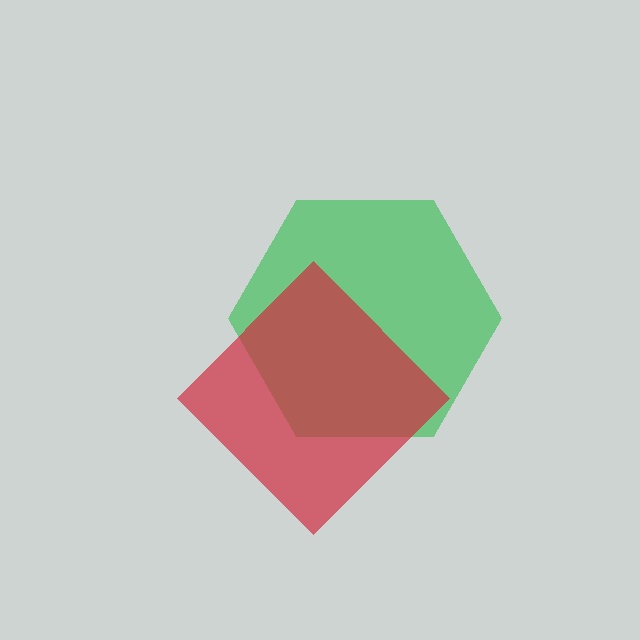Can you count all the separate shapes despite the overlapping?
Yes, there are 2 separate shapes.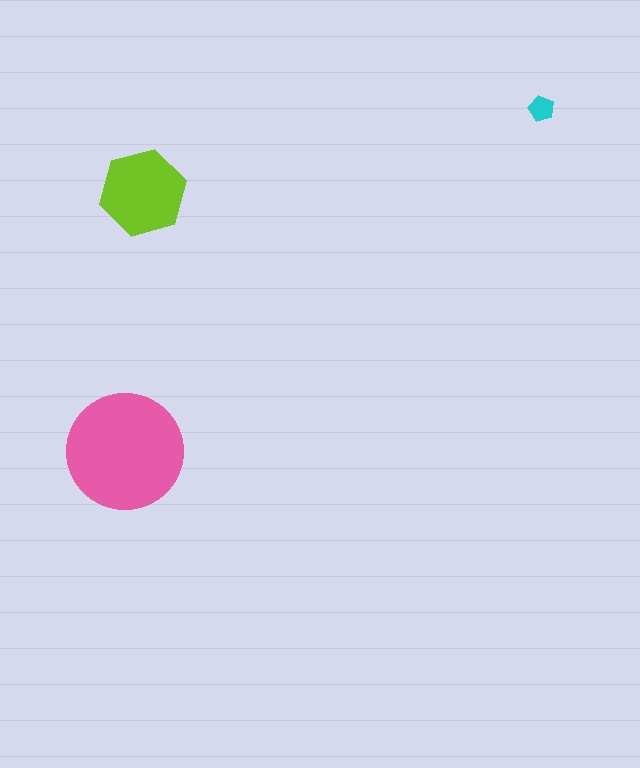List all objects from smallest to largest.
The cyan pentagon, the lime hexagon, the pink circle.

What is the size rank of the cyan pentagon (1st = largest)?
3rd.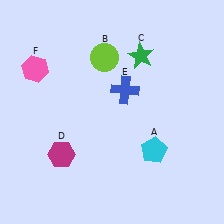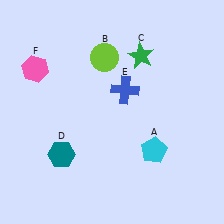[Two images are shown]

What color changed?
The hexagon (D) changed from magenta in Image 1 to teal in Image 2.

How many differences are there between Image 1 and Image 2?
There is 1 difference between the two images.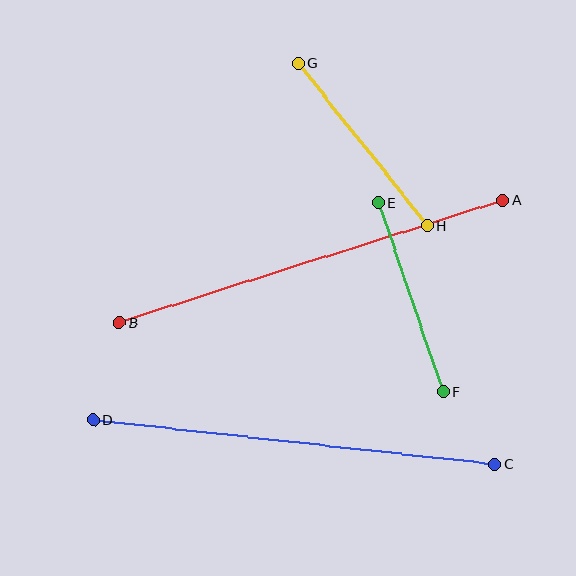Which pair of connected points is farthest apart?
Points C and D are farthest apart.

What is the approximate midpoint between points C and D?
The midpoint is at approximately (294, 442) pixels.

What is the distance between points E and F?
The distance is approximately 200 pixels.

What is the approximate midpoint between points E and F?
The midpoint is at approximately (411, 297) pixels.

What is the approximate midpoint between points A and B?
The midpoint is at approximately (311, 261) pixels.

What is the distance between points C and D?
The distance is approximately 403 pixels.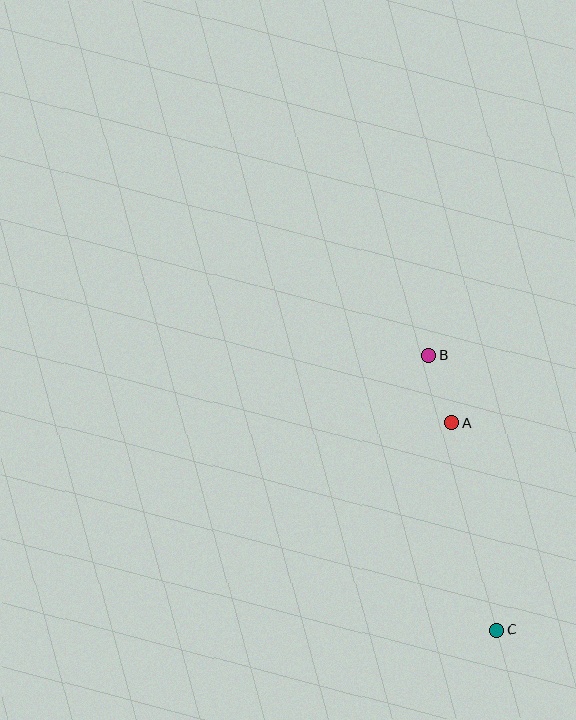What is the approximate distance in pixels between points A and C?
The distance between A and C is approximately 212 pixels.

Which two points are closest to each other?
Points A and B are closest to each other.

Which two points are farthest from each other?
Points B and C are farthest from each other.